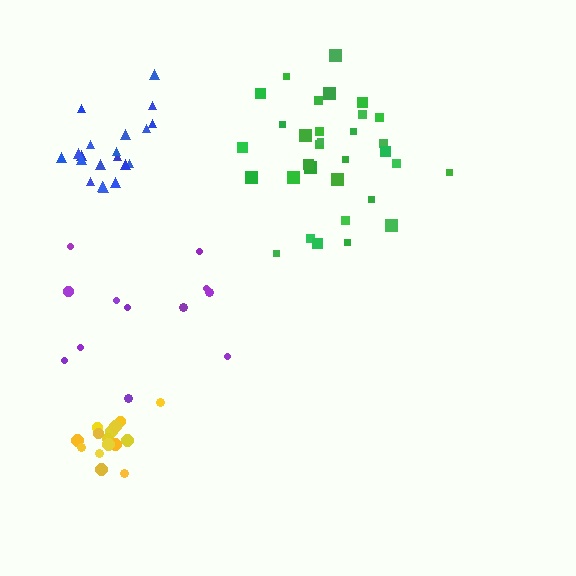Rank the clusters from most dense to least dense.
yellow, blue, green, purple.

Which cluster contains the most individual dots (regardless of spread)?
Green (32).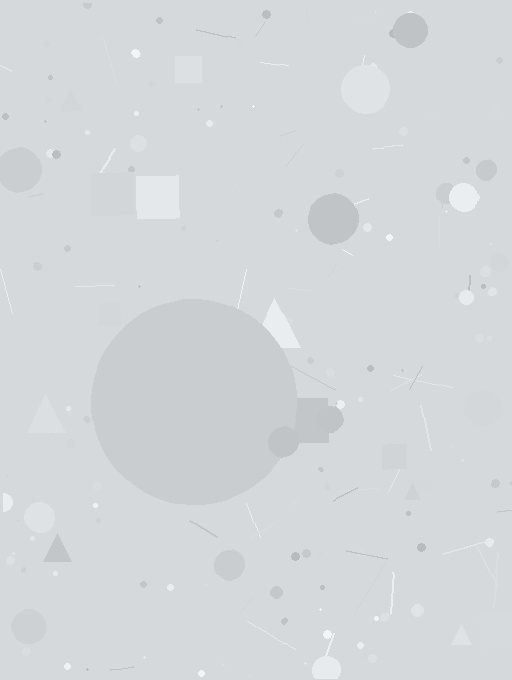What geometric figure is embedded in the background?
A circle is embedded in the background.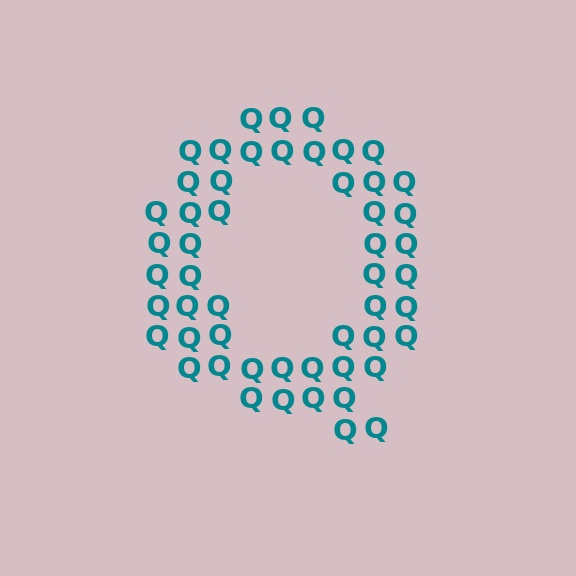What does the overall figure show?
The overall figure shows the letter Q.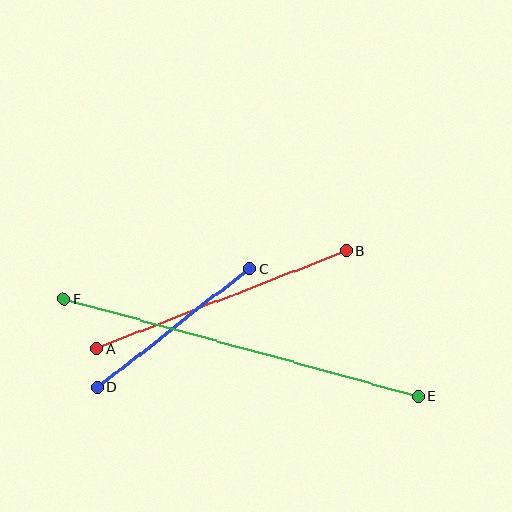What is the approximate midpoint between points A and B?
The midpoint is at approximately (222, 300) pixels.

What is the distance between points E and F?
The distance is approximately 367 pixels.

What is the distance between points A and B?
The distance is approximately 268 pixels.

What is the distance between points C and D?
The distance is approximately 193 pixels.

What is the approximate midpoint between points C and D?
The midpoint is at approximately (173, 328) pixels.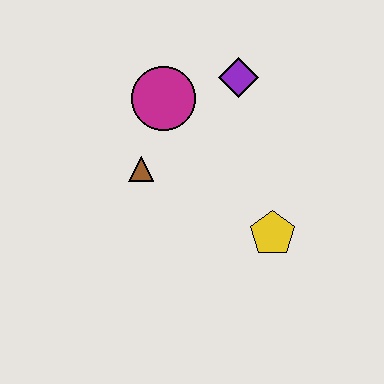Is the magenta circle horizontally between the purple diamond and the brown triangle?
Yes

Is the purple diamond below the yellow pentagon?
No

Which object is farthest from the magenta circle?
The yellow pentagon is farthest from the magenta circle.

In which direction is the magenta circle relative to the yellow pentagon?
The magenta circle is above the yellow pentagon.